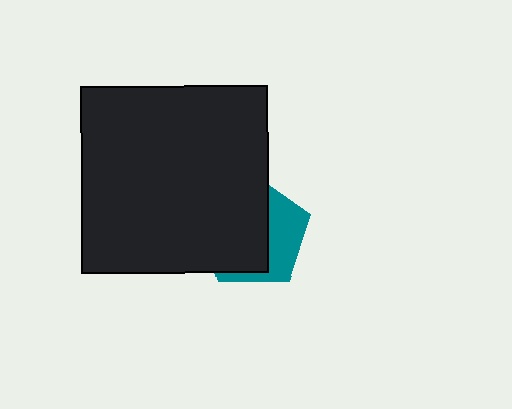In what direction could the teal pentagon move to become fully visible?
The teal pentagon could move right. That would shift it out from behind the black square entirely.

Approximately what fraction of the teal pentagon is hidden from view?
Roughly 65% of the teal pentagon is hidden behind the black square.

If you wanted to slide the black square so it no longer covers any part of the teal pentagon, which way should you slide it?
Slide it left — that is the most direct way to separate the two shapes.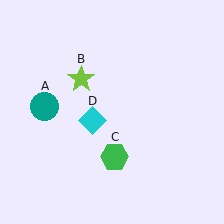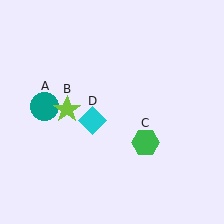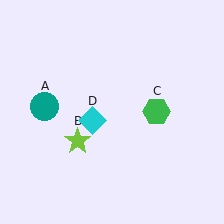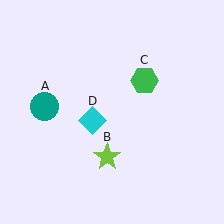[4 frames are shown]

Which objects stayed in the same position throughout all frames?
Teal circle (object A) and cyan diamond (object D) remained stationary.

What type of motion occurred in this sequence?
The lime star (object B), green hexagon (object C) rotated counterclockwise around the center of the scene.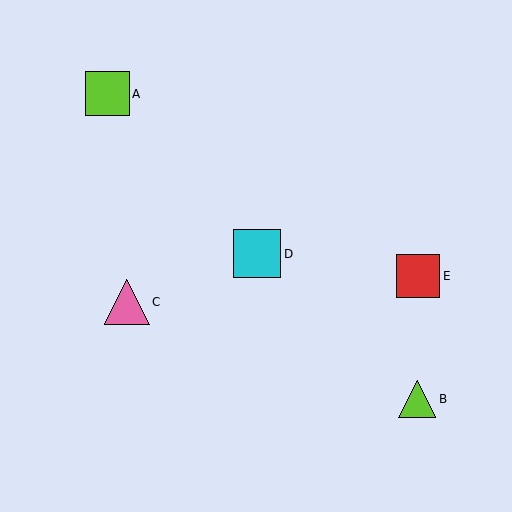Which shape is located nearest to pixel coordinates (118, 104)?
The lime square (labeled A) at (107, 94) is nearest to that location.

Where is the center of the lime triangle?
The center of the lime triangle is at (417, 399).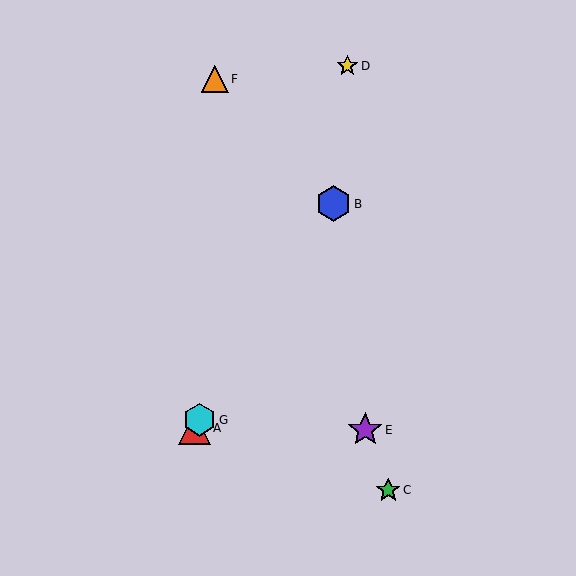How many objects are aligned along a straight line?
3 objects (A, B, G) are aligned along a straight line.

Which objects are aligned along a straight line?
Objects A, B, G are aligned along a straight line.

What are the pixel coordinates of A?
Object A is at (194, 428).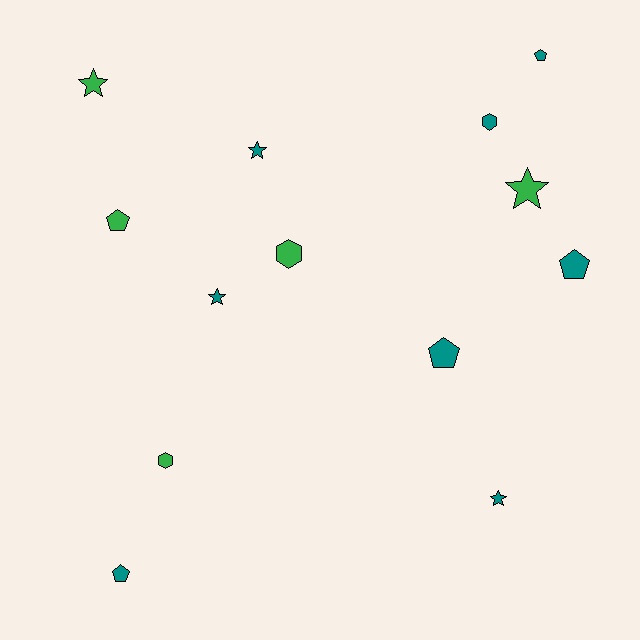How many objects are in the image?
There are 13 objects.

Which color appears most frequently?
Teal, with 8 objects.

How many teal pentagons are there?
There are 4 teal pentagons.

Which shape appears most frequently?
Pentagon, with 5 objects.